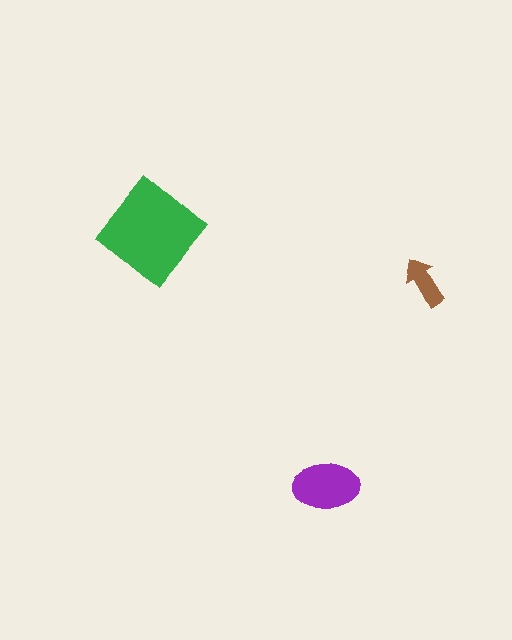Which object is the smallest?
The brown arrow.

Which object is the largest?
The green diamond.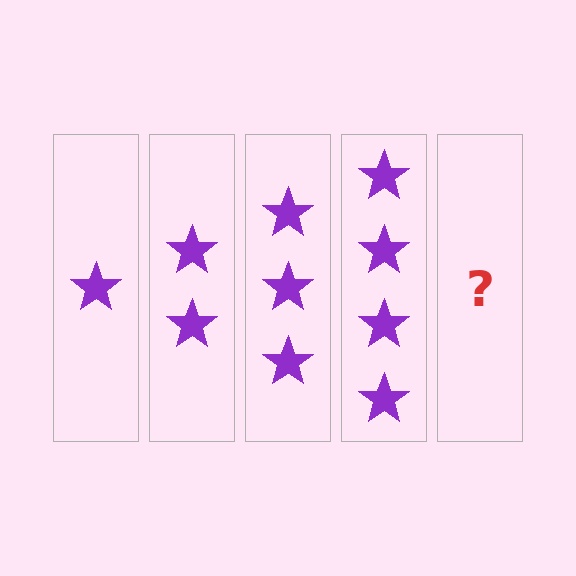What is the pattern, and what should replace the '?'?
The pattern is that each step adds one more star. The '?' should be 5 stars.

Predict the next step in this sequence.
The next step is 5 stars.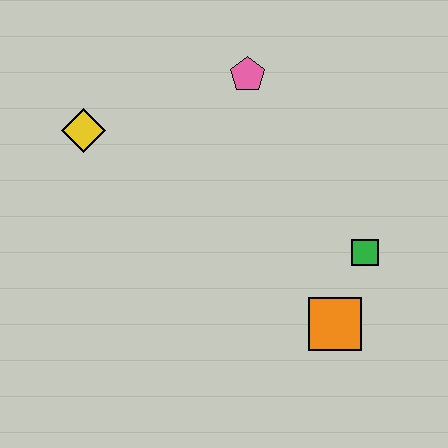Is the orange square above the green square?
No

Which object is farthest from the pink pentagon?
The orange square is farthest from the pink pentagon.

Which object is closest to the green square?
The orange square is closest to the green square.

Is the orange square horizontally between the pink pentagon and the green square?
Yes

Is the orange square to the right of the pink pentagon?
Yes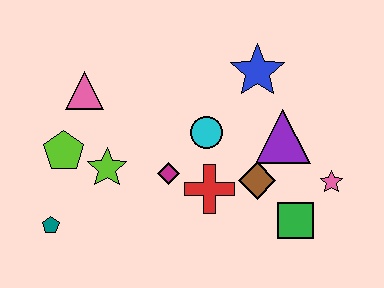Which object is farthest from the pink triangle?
The pink star is farthest from the pink triangle.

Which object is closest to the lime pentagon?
The lime star is closest to the lime pentagon.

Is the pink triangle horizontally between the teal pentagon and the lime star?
Yes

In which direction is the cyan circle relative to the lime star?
The cyan circle is to the right of the lime star.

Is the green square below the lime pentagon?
Yes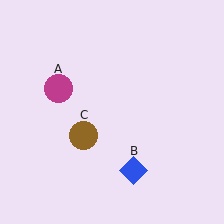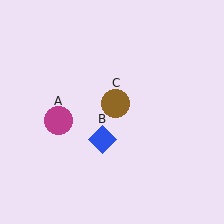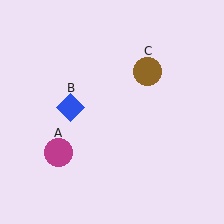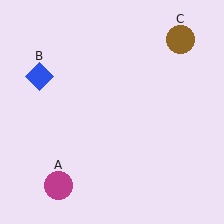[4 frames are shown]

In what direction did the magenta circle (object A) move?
The magenta circle (object A) moved down.